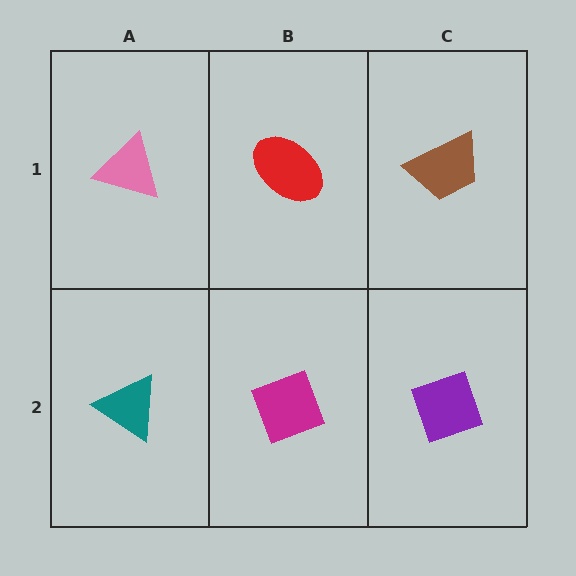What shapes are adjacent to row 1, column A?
A teal triangle (row 2, column A), a red ellipse (row 1, column B).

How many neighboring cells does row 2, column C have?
2.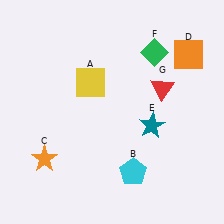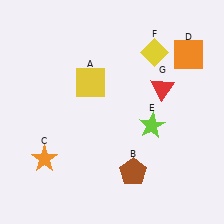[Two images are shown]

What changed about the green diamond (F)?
In Image 1, F is green. In Image 2, it changed to yellow.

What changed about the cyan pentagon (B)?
In Image 1, B is cyan. In Image 2, it changed to brown.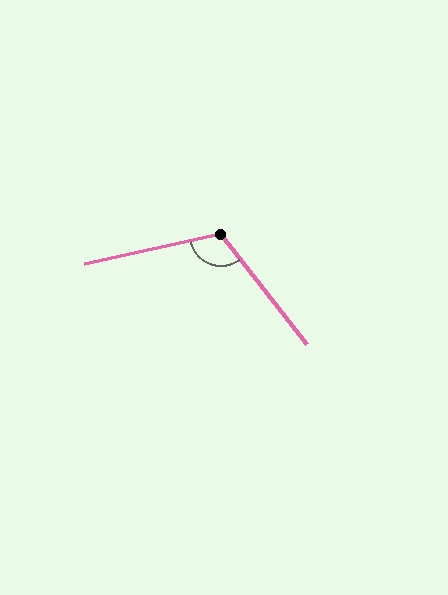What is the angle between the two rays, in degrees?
Approximately 116 degrees.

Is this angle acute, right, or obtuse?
It is obtuse.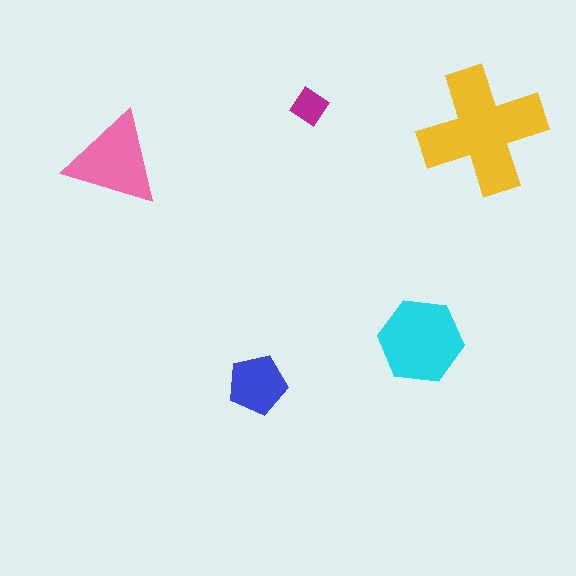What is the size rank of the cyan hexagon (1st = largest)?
2nd.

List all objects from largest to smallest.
The yellow cross, the cyan hexagon, the pink triangle, the blue pentagon, the magenta diamond.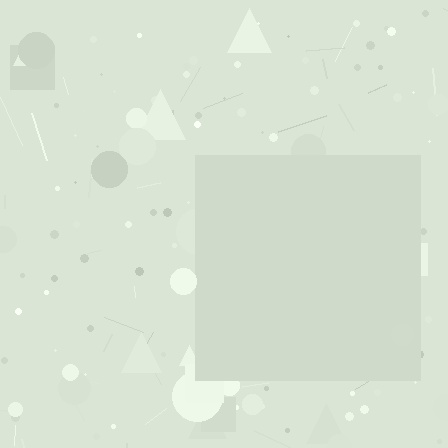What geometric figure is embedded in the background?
A square is embedded in the background.